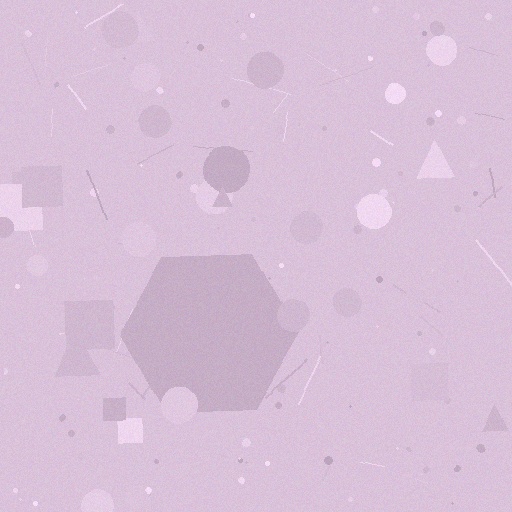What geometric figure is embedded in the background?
A hexagon is embedded in the background.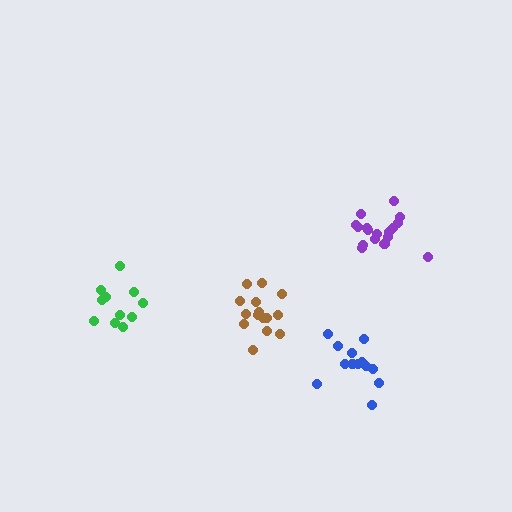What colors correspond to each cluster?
The clusters are colored: brown, blue, purple, green.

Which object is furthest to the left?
The green cluster is leftmost.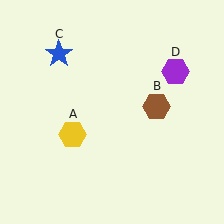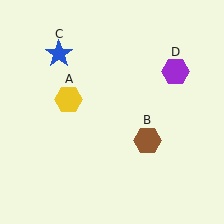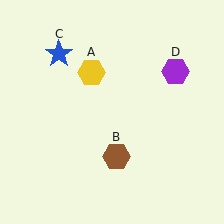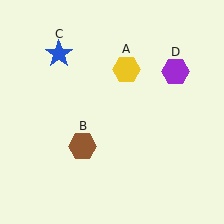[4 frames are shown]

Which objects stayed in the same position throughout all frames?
Blue star (object C) and purple hexagon (object D) remained stationary.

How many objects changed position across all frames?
2 objects changed position: yellow hexagon (object A), brown hexagon (object B).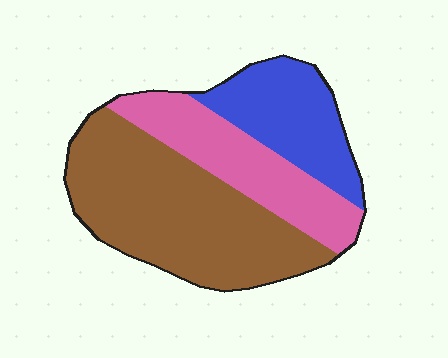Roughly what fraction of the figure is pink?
Pink covers around 25% of the figure.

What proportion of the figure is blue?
Blue takes up about one quarter (1/4) of the figure.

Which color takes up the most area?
Brown, at roughly 50%.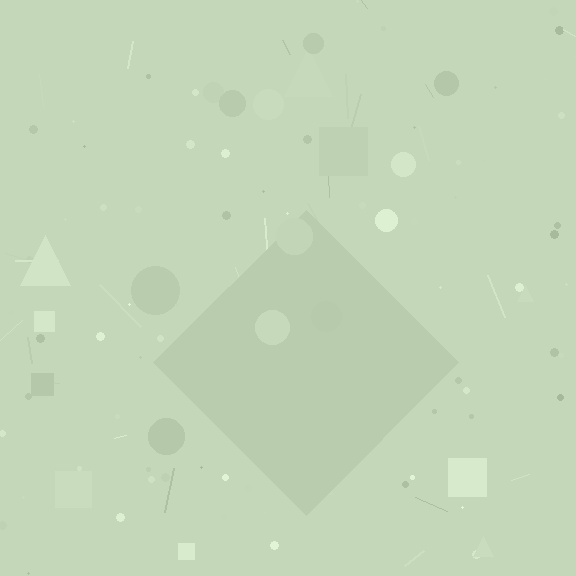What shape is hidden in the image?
A diamond is hidden in the image.